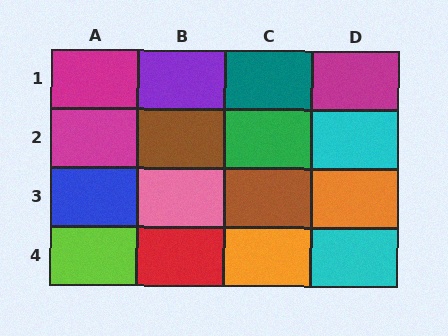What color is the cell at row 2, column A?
Magenta.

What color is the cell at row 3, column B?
Pink.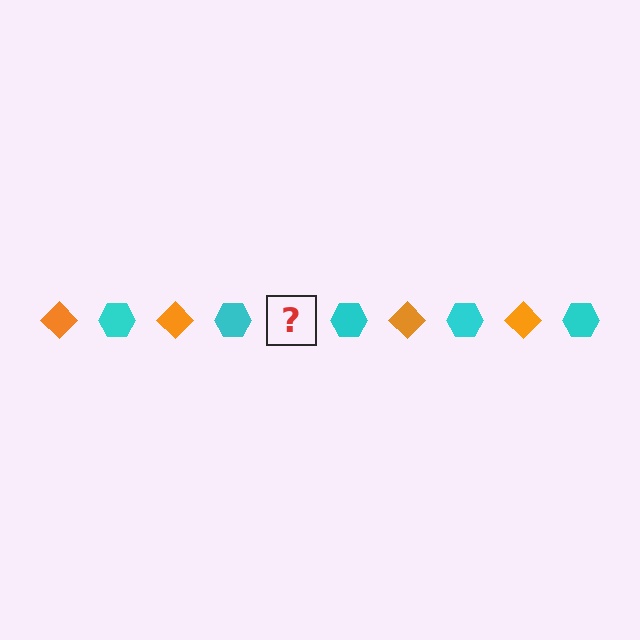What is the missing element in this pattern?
The missing element is an orange diamond.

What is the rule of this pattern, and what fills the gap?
The rule is that the pattern alternates between orange diamond and cyan hexagon. The gap should be filled with an orange diamond.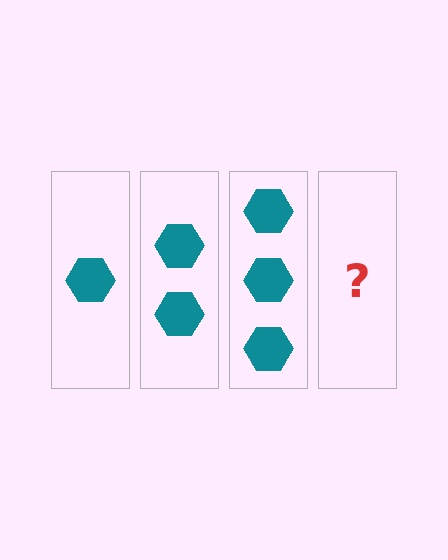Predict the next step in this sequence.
The next step is 4 hexagons.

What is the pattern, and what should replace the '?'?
The pattern is that each step adds one more hexagon. The '?' should be 4 hexagons.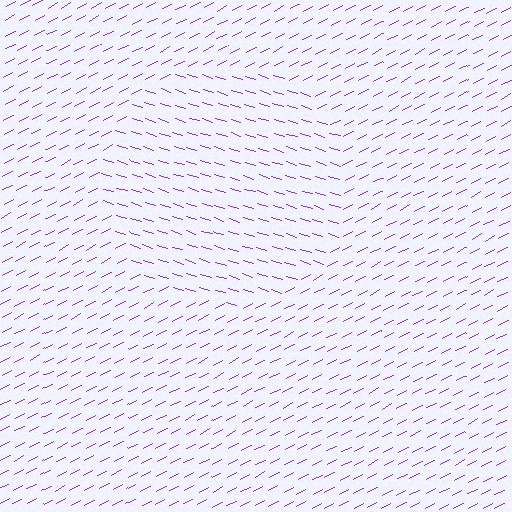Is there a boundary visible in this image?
Yes, there is a texture boundary formed by a change in line orientation.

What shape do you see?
I see a circle.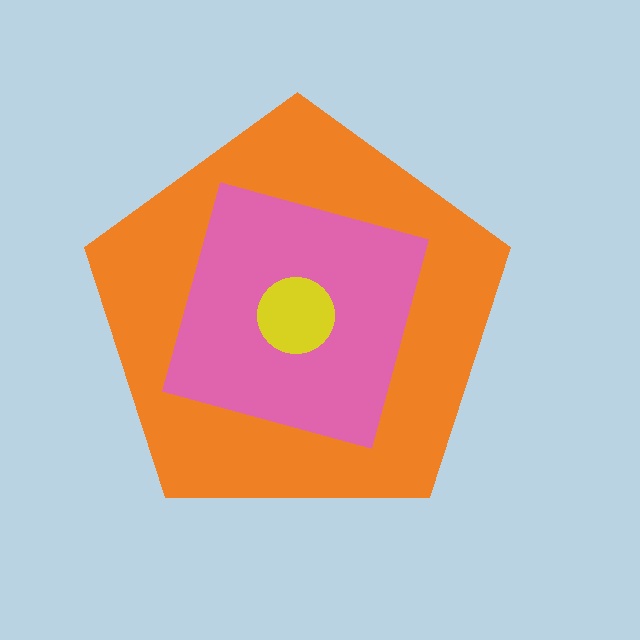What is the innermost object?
The yellow circle.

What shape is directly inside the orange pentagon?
The pink diamond.